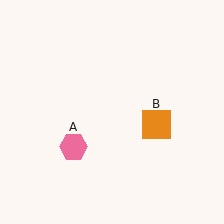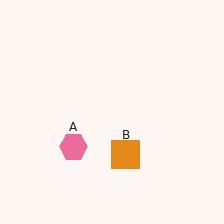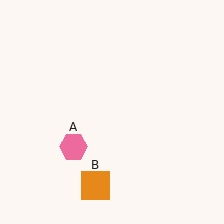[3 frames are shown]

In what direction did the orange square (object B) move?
The orange square (object B) moved down and to the left.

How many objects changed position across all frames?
1 object changed position: orange square (object B).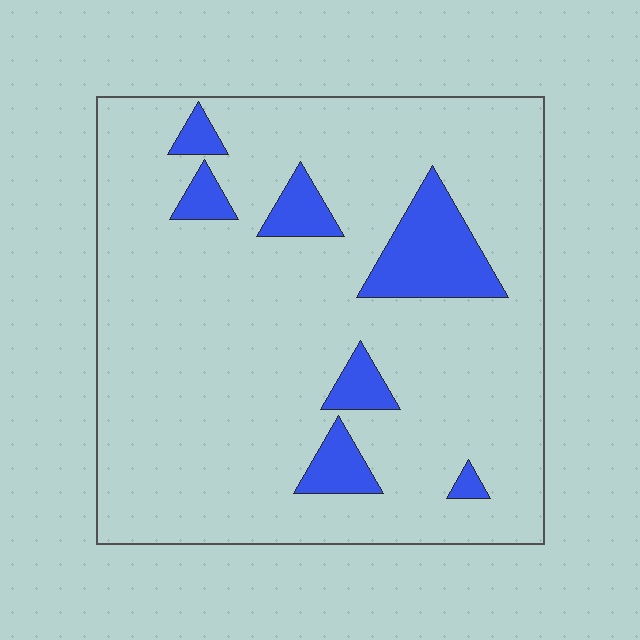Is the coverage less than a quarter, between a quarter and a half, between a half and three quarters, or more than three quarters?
Less than a quarter.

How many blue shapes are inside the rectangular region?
7.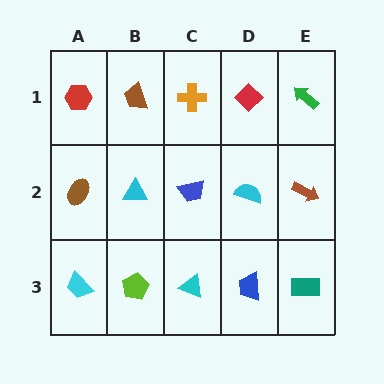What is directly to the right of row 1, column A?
A brown trapezoid.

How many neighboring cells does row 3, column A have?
2.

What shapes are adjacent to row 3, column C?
A blue trapezoid (row 2, column C), a lime pentagon (row 3, column B), a blue trapezoid (row 3, column D).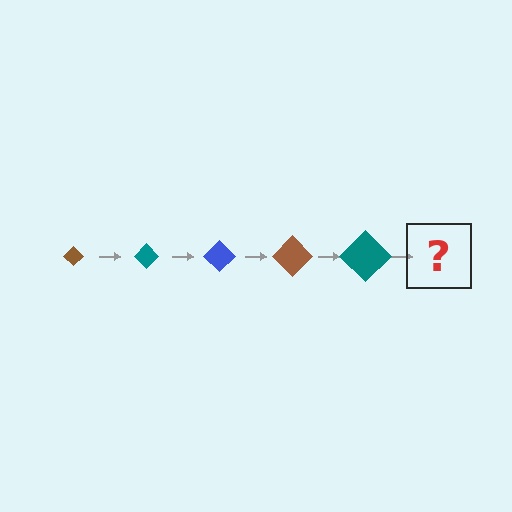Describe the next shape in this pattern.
It should be a blue diamond, larger than the previous one.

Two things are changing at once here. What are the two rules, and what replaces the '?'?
The two rules are that the diamond grows larger each step and the color cycles through brown, teal, and blue. The '?' should be a blue diamond, larger than the previous one.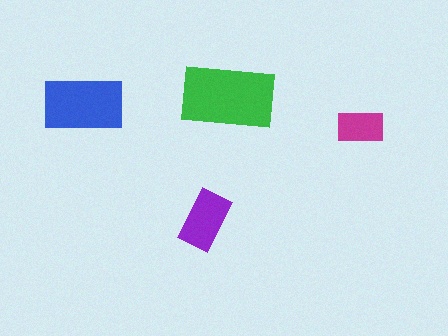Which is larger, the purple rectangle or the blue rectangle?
The blue one.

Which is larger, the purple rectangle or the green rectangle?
The green one.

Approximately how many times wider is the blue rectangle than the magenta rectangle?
About 1.5 times wider.